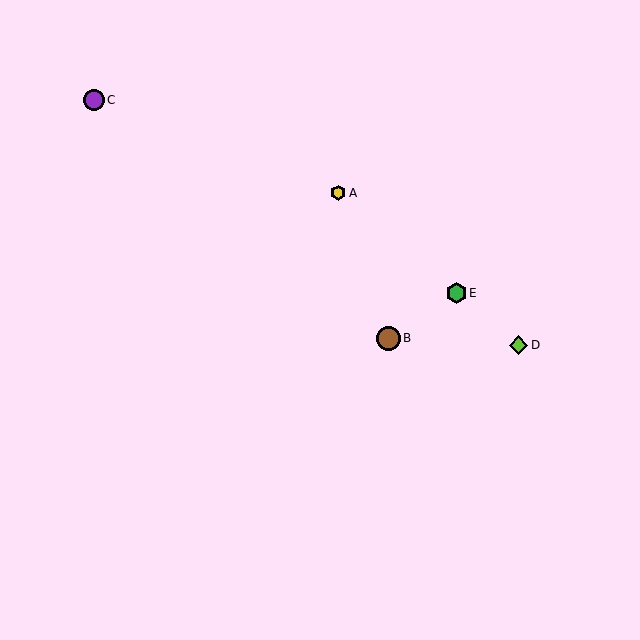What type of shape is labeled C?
Shape C is a purple circle.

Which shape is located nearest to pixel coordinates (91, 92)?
The purple circle (labeled C) at (94, 100) is nearest to that location.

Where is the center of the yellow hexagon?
The center of the yellow hexagon is at (338, 193).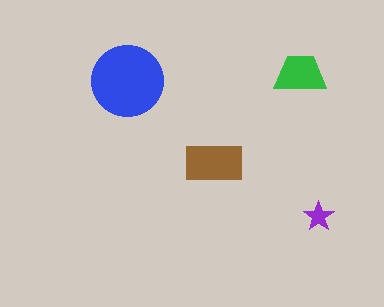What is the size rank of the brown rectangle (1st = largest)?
2nd.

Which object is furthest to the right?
The purple star is rightmost.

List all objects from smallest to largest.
The purple star, the green trapezoid, the brown rectangle, the blue circle.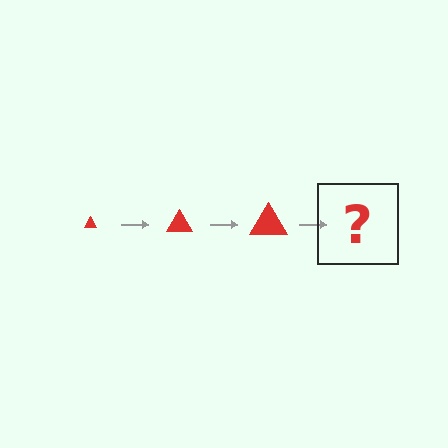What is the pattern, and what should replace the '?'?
The pattern is that the triangle gets progressively larger each step. The '?' should be a red triangle, larger than the previous one.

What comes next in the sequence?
The next element should be a red triangle, larger than the previous one.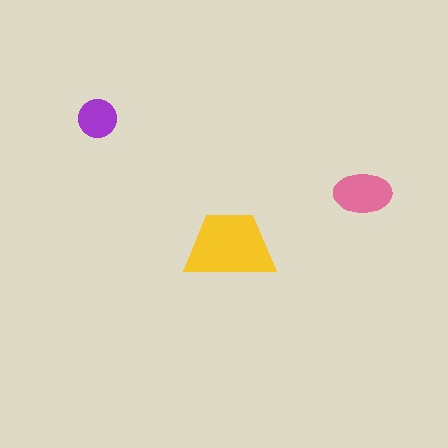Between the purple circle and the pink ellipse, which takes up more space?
The pink ellipse.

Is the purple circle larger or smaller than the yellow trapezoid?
Smaller.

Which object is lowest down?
The yellow trapezoid is bottommost.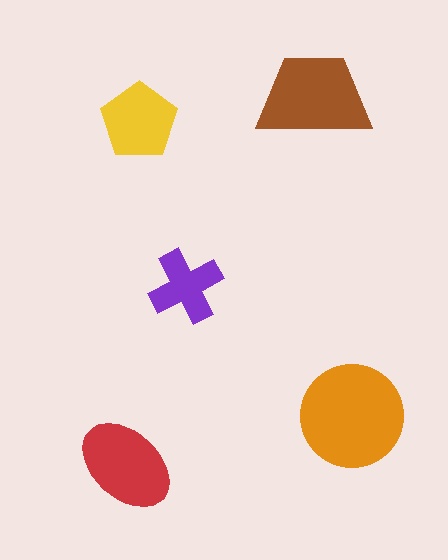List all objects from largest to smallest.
The orange circle, the brown trapezoid, the red ellipse, the yellow pentagon, the purple cross.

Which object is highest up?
The brown trapezoid is topmost.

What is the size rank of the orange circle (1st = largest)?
1st.